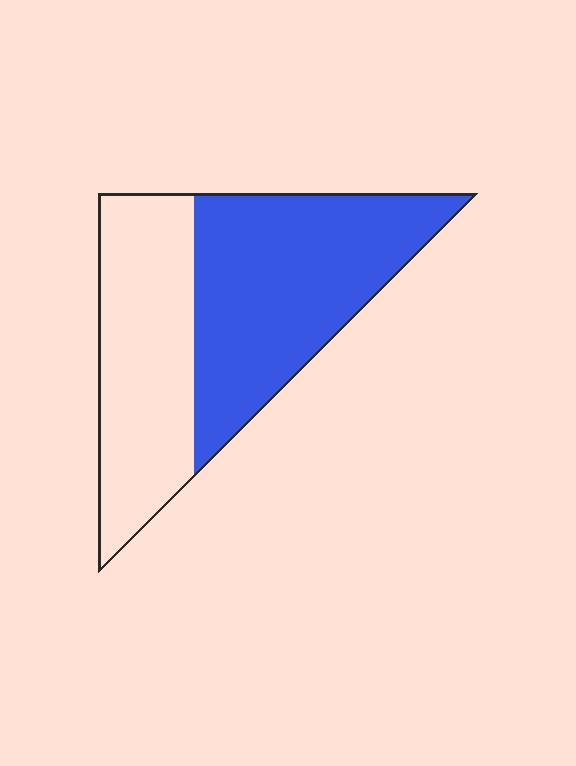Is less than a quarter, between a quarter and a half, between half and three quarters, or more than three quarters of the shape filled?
Between half and three quarters.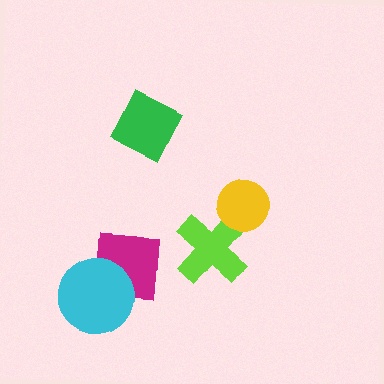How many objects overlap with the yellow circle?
1 object overlaps with the yellow circle.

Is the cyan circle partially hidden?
No, no other shape covers it.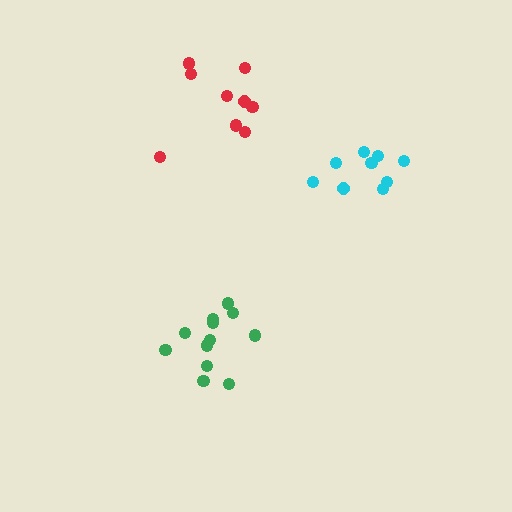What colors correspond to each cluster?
The clusters are colored: red, green, cyan.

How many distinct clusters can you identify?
There are 3 distinct clusters.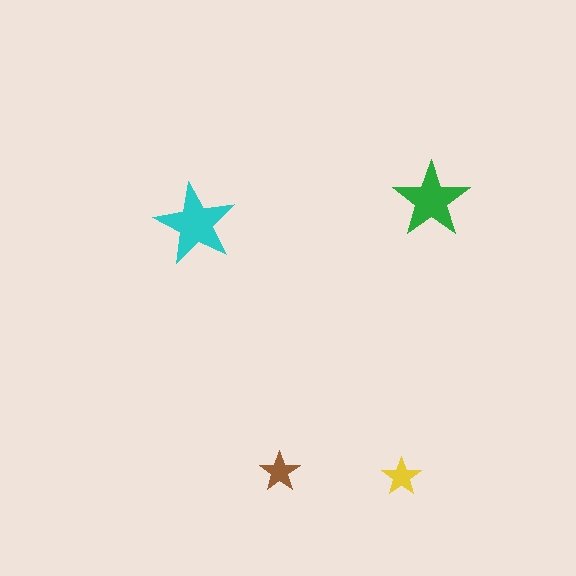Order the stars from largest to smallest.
the cyan one, the green one, the brown one, the yellow one.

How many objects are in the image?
There are 4 objects in the image.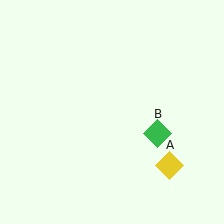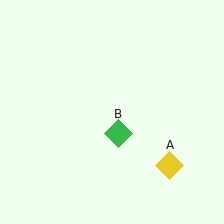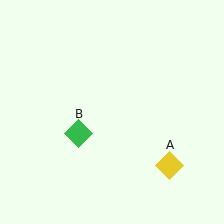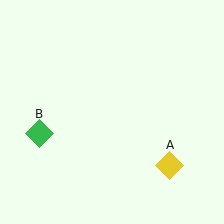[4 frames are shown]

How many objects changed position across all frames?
1 object changed position: green diamond (object B).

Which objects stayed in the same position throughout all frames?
Yellow diamond (object A) remained stationary.